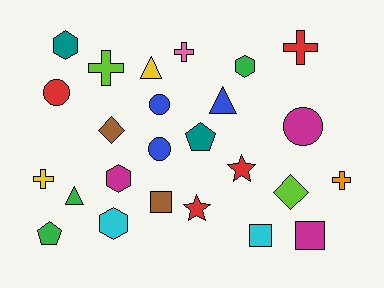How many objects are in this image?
There are 25 objects.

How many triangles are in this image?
There are 3 triangles.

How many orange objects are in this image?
There is 1 orange object.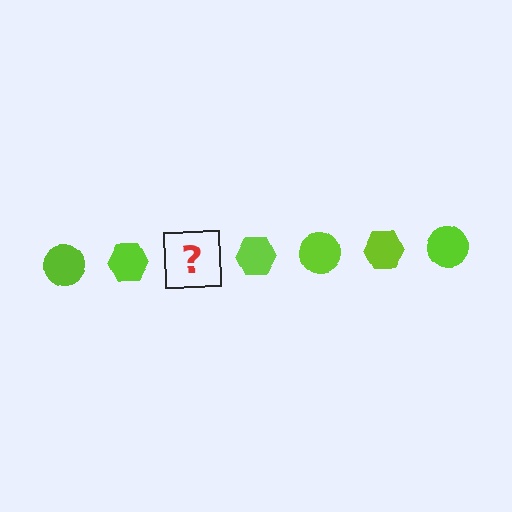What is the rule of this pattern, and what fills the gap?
The rule is that the pattern cycles through circle, hexagon shapes in lime. The gap should be filled with a lime circle.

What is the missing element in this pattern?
The missing element is a lime circle.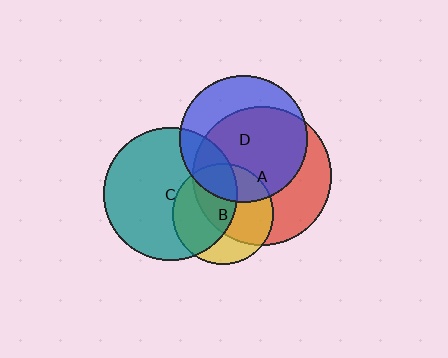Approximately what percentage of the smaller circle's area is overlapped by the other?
Approximately 20%.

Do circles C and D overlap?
Yes.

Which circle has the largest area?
Circle A (red).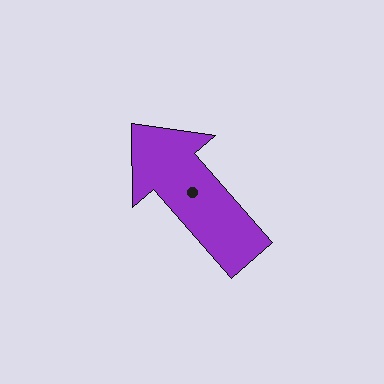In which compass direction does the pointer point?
Northwest.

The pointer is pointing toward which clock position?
Roughly 11 o'clock.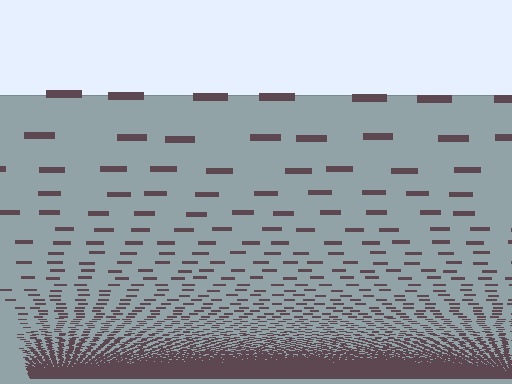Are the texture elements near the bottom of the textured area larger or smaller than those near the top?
Smaller. The gradient is inverted — elements near the bottom are smaller and denser.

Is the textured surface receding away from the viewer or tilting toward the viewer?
The surface appears to tilt toward the viewer. Texture elements get larger and sparser toward the top.